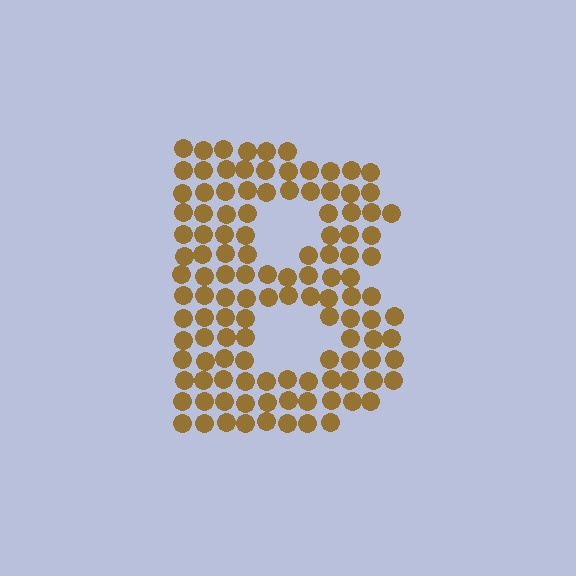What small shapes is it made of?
It is made of small circles.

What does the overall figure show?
The overall figure shows the letter B.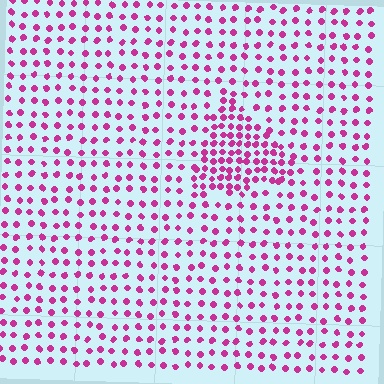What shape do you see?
I see a triangle.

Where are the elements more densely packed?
The elements are more densely packed inside the triangle boundary.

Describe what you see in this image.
The image contains small magenta elements arranged at two different densities. A triangle-shaped region is visible where the elements are more densely packed than the surrounding area.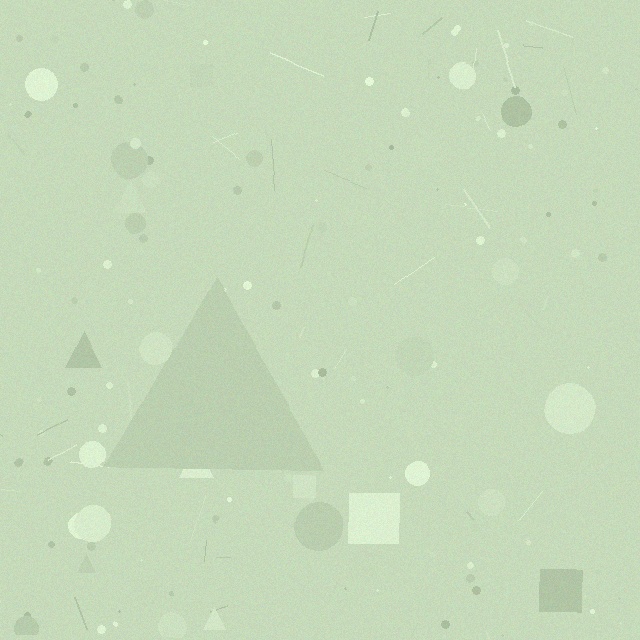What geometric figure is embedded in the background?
A triangle is embedded in the background.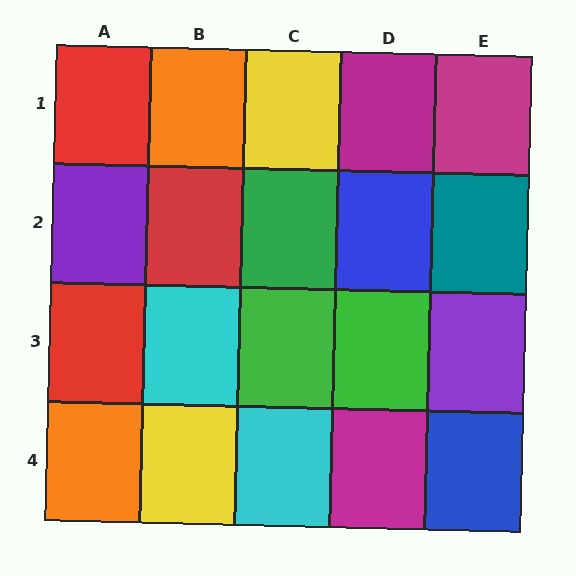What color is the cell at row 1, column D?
Magenta.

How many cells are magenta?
3 cells are magenta.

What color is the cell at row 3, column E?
Purple.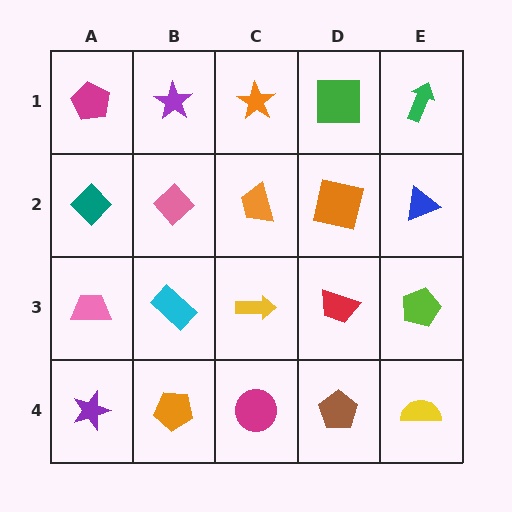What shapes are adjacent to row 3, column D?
An orange square (row 2, column D), a brown pentagon (row 4, column D), a yellow arrow (row 3, column C), a lime pentagon (row 3, column E).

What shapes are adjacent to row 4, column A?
A pink trapezoid (row 3, column A), an orange pentagon (row 4, column B).